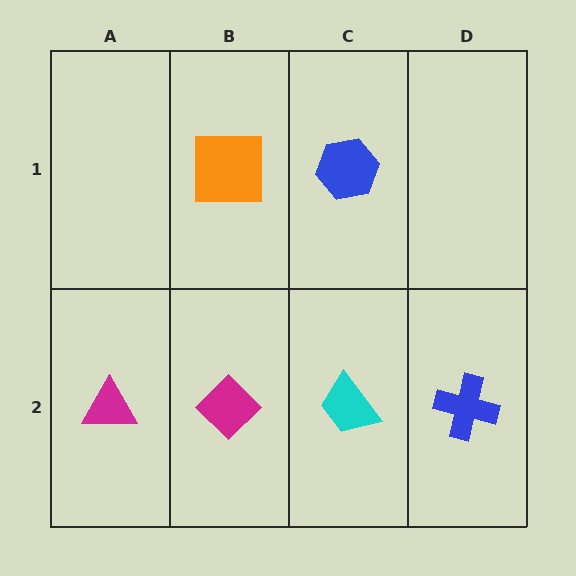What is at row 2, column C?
A cyan trapezoid.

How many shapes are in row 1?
2 shapes.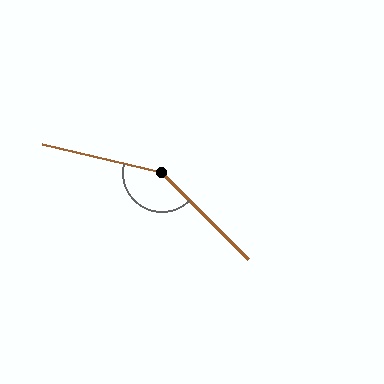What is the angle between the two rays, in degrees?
Approximately 148 degrees.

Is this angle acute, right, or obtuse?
It is obtuse.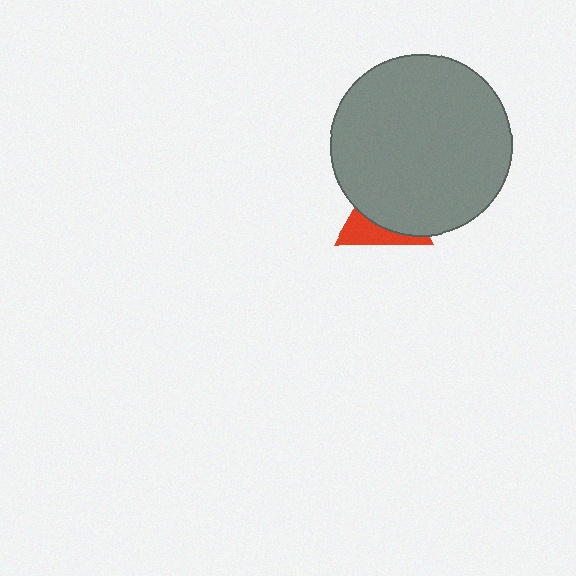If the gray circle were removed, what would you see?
You would see the complete red triangle.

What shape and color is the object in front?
The object in front is a gray circle.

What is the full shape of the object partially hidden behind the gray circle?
The partially hidden object is a red triangle.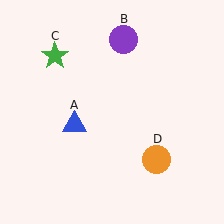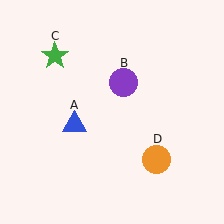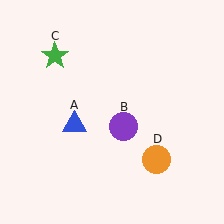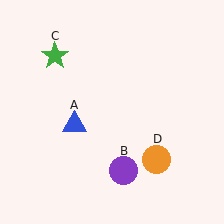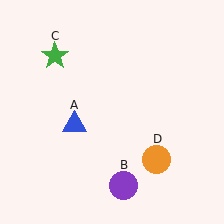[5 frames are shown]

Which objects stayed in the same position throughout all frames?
Blue triangle (object A) and green star (object C) and orange circle (object D) remained stationary.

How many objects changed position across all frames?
1 object changed position: purple circle (object B).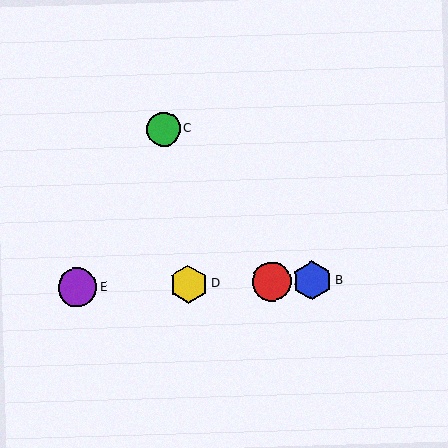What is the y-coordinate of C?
Object C is at y≈129.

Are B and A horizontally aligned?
Yes, both are at y≈281.